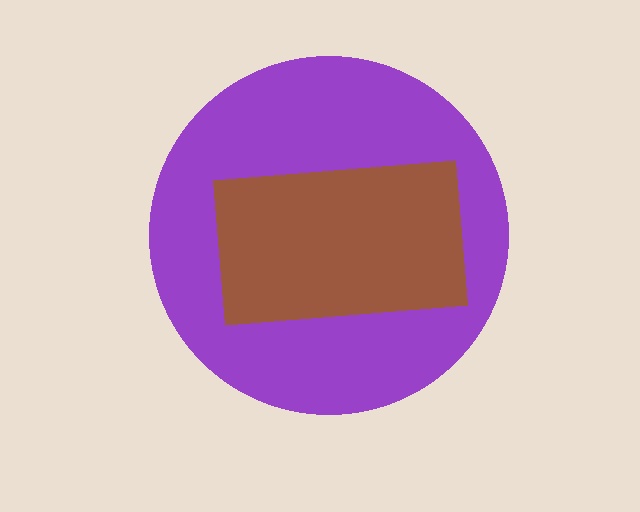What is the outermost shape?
The purple circle.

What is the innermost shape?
The brown rectangle.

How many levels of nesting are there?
2.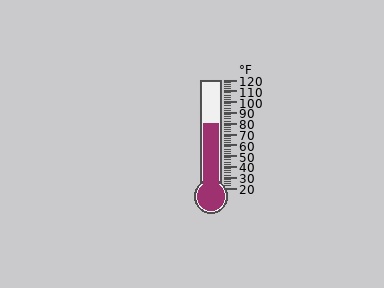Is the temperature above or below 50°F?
The temperature is above 50°F.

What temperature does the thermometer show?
The thermometer shows approximately 80°F.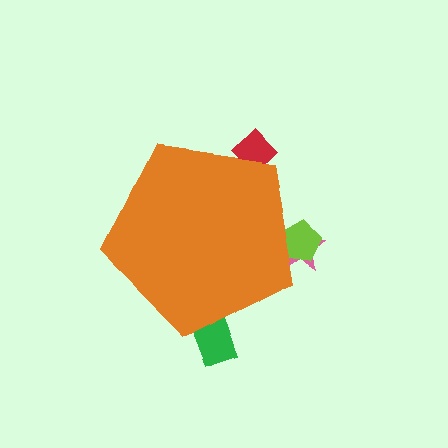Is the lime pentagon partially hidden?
Yes, the lime pentagon is partially hidden behind the orange pentagon.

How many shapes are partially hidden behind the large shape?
4 shapes are partially hidden.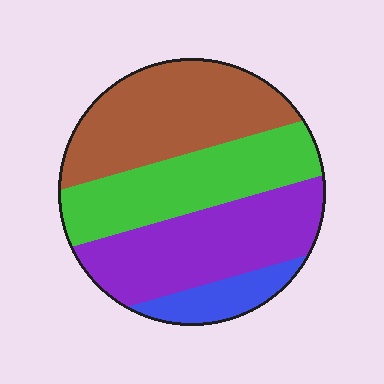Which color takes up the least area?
Blue, at roughly 10%.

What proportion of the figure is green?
Green takes up about one quarter (1/4) of the figure.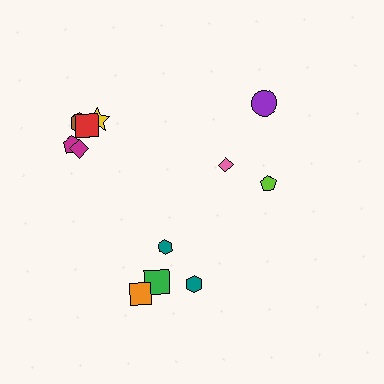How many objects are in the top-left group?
There are 5 objects.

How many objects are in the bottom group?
There are 4 objects.